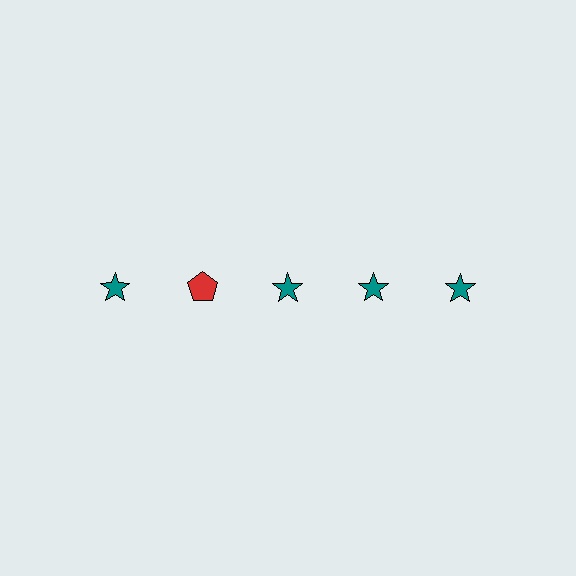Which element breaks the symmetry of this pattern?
The red pentagon in the top row, second from left column breaks the symmetry. All other shapes are teal stars.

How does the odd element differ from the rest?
It differs in both color (red instead of teal) and shape (pentagon instead of star).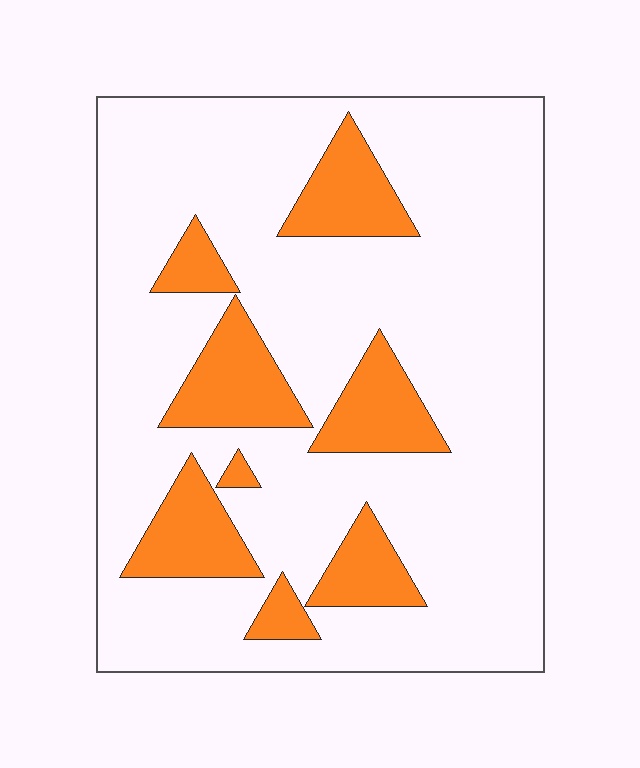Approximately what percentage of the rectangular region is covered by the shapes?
Approximately 20%.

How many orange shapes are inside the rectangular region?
8.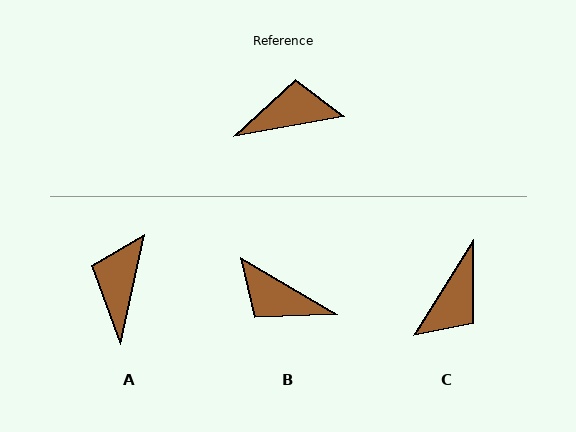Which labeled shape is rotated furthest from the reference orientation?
B, about 139 degrees away.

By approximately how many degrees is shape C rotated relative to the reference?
Approximately 132 degrees clockwise.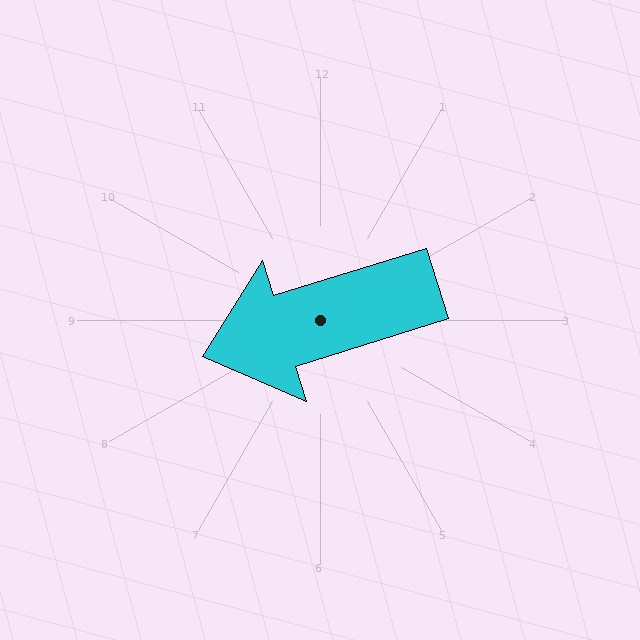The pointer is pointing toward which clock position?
Roughly 8 o'clock.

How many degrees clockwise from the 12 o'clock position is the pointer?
Approximately 253 degrees.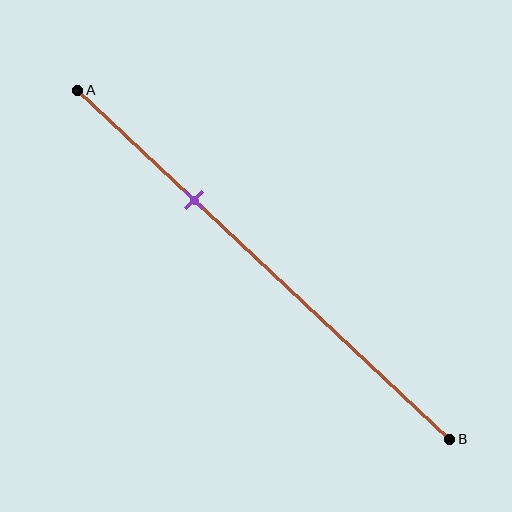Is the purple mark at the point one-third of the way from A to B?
Yes, the mark is approximately at the one-third point.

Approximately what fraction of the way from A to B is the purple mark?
The purple mark is approximately 30% of the way from A to B.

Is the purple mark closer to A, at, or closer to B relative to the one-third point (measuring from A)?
The purple mark is approximately at the one-third point of segment AB.